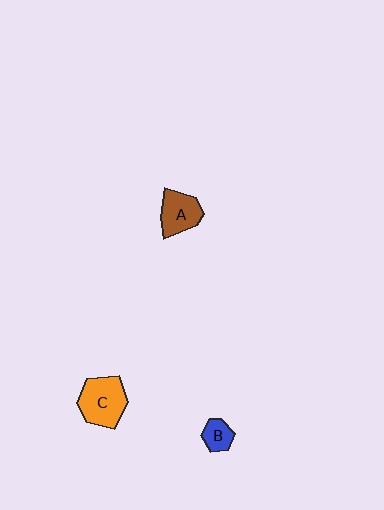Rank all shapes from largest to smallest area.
From largest to smallest: C (orange), A (brown), B (blue).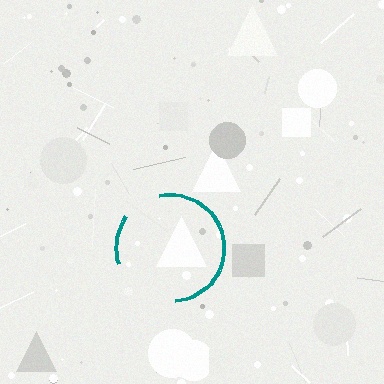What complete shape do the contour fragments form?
The contour fragments form a circle.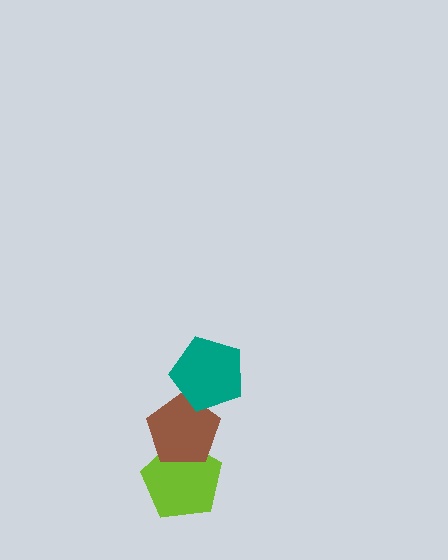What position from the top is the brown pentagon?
The brown pentagon is 2nd from the top.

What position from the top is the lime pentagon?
The lime pentagon is 3rd from the top.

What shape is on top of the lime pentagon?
The brown pentagon is on top of the lime pentagon.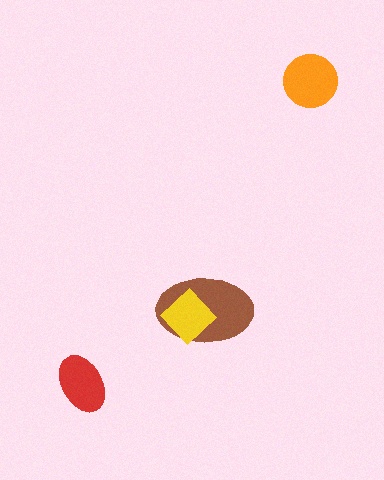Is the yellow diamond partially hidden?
No, no other shape covers it.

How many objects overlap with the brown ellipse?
1 object overlaps with the brown ellipse.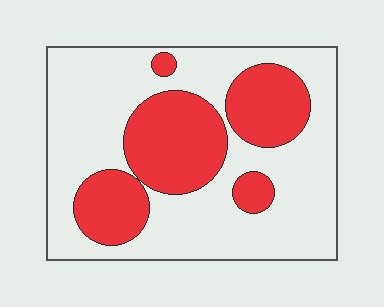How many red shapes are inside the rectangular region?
5.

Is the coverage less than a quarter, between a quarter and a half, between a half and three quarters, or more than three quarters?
Between a quarter and a half.